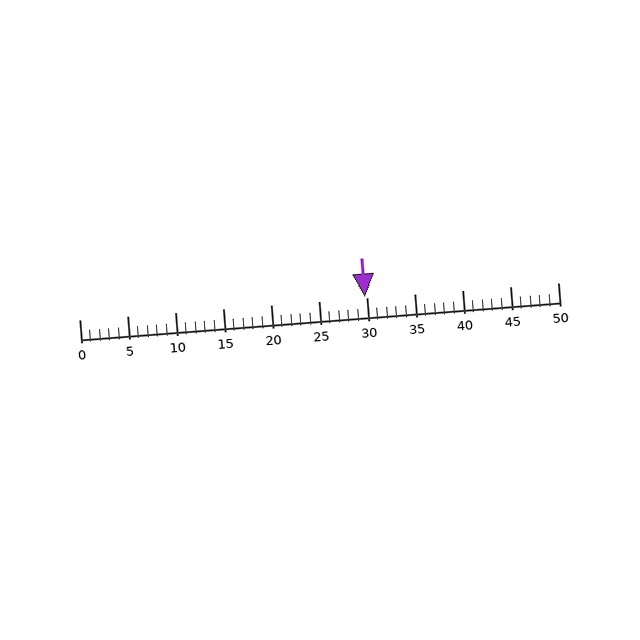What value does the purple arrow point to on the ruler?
The purple arrow points to approximately 30.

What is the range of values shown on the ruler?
The ruler shows values from 0 to 50.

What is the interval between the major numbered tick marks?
The major tick marks are spaced 5 units apart.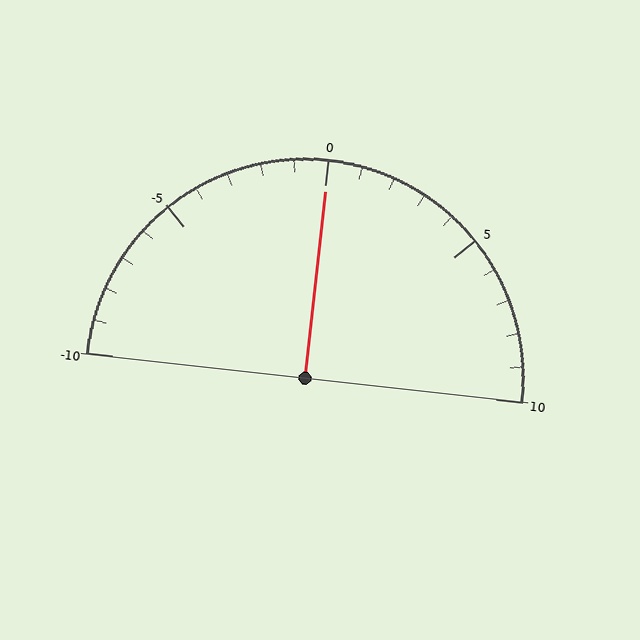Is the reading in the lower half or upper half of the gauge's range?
The reading is in the upper half of the range (-10 to 10).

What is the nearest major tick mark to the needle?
The nearest major tick mark is 0.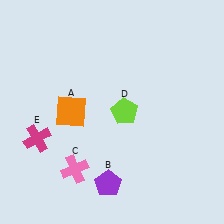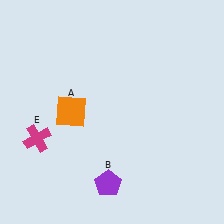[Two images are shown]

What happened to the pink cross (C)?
The pink cross (C) was removed in Image 2. It was in the bottom-left area of Image 1.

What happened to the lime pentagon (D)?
The lime pentagon (D) was removed in Image 2. It was in the top-right area of Image 1.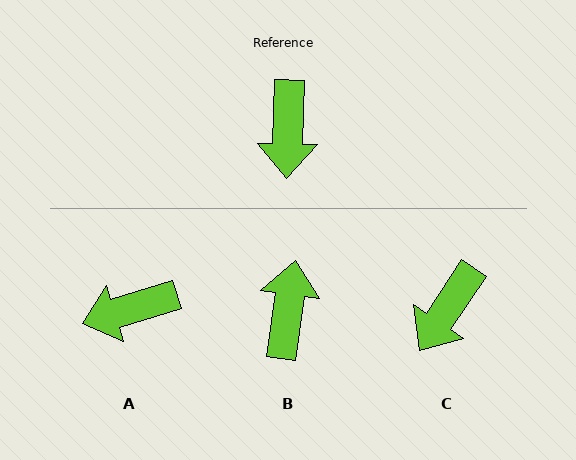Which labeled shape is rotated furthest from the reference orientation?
B, about 173 degrees away.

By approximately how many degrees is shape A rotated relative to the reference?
Approximately 72 degrees clockwise.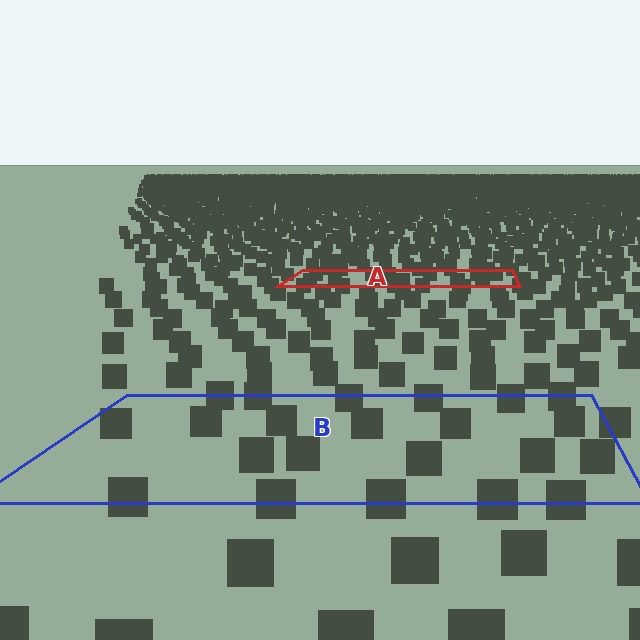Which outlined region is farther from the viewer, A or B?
Region A is farther from the viewer — the texture elements inside it appear smaller and more densely packed.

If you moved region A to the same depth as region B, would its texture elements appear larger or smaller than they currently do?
They would appear larger. At a closer depth, the same texture elements are projected at a bigger on-screen size.